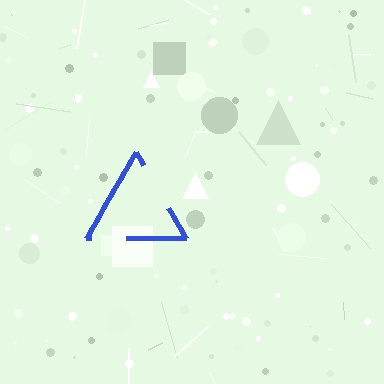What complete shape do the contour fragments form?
The contour fragments form a triangle.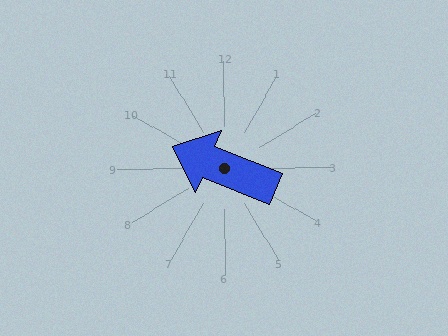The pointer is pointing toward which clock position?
Roughly 10 o'clock.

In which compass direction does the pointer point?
West.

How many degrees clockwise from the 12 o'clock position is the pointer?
Approximately 292 degrees.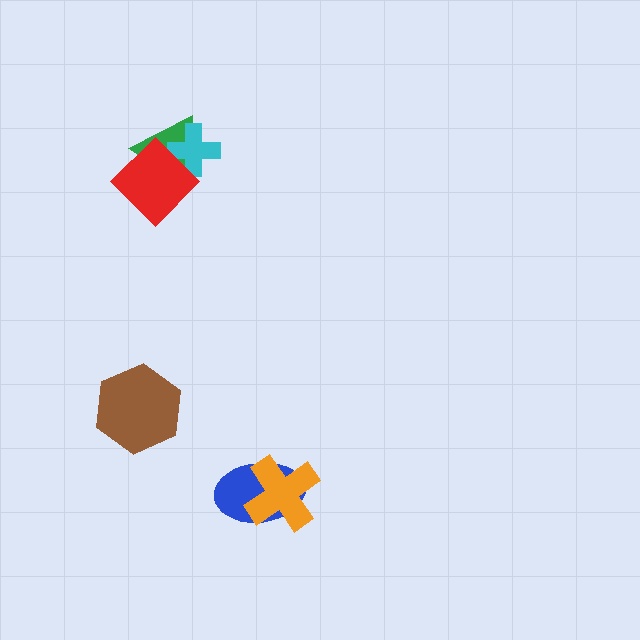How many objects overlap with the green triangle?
2 objects overlap with the green triangle.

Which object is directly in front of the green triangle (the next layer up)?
The cyan cross is directly in front of the green triangle.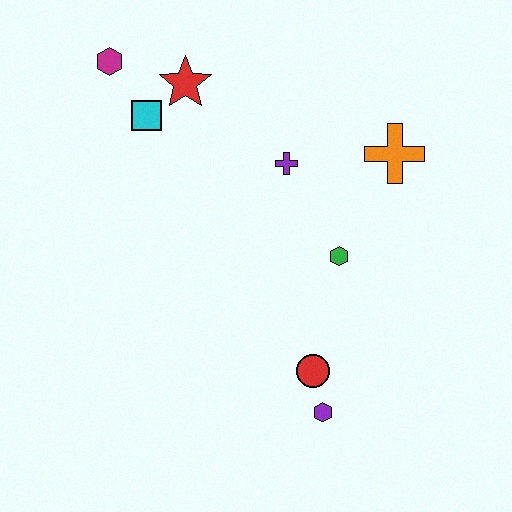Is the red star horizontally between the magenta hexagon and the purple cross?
Yes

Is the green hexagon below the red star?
Yes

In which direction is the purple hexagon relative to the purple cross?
The purple hexagon is below the purple cross.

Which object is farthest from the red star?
The purple hexagon is farthest from the red star.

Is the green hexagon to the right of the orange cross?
No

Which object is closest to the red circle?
The purple hexagon is closest to the red circle.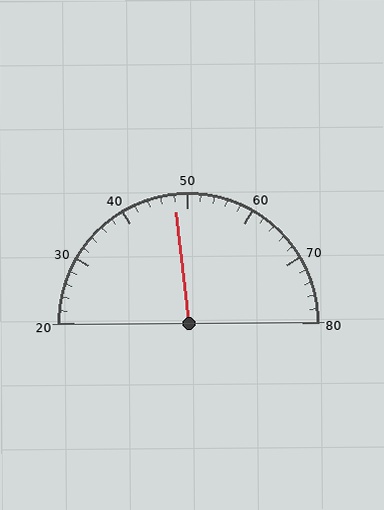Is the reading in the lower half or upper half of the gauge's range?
The reading is in the lower half of the range (20 to 80).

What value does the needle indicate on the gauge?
The needle indicates approximately 48.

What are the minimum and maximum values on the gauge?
The gauge ranges from 20 to 80.